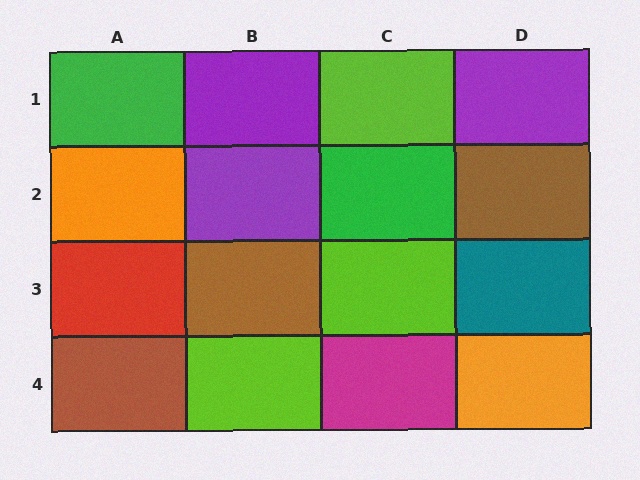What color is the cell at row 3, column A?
Red.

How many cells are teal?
1 cell is teal.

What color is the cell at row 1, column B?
Purple.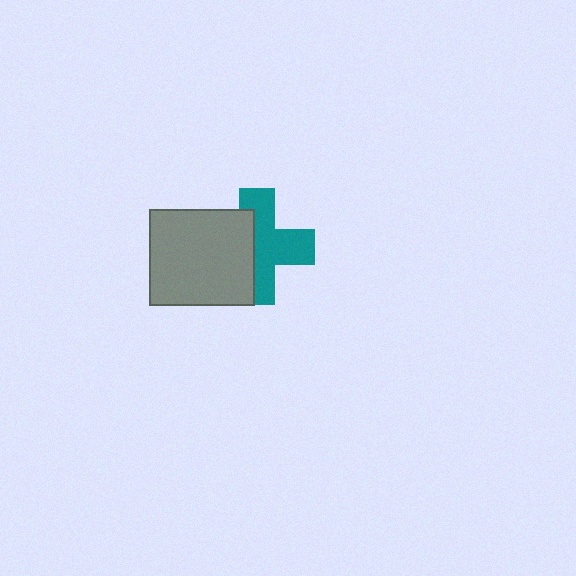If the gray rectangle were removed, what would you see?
You would see the complete teal cross.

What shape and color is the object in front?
The object in front is a gray rectangle.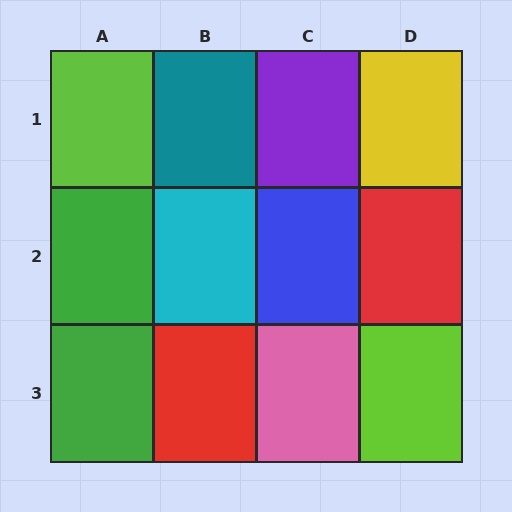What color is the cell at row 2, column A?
Green.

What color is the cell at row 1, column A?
Lime.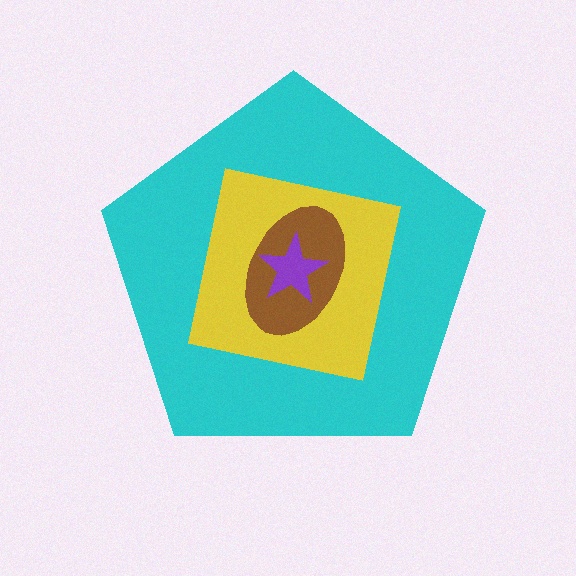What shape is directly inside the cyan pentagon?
The yellow square.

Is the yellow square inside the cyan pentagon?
Yes.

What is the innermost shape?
The purple star.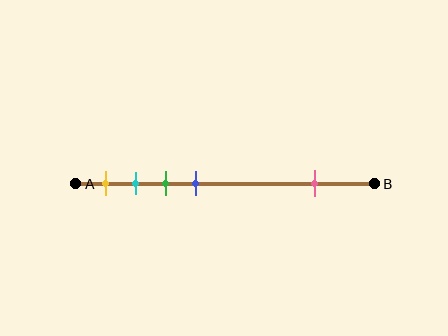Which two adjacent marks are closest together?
The cyan and green marks are the closest adjacent pair.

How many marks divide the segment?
There are 5 marks dividing the segment.